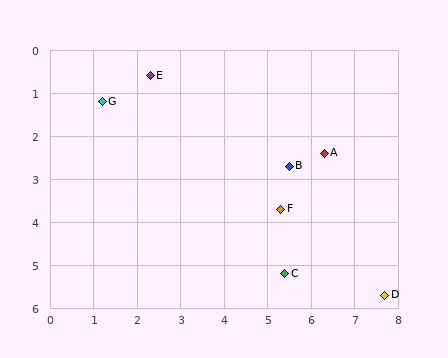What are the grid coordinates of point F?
Point F is at approximately (5.3, 3.7).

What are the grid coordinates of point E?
Point E is at approximately (2.3, 0.6).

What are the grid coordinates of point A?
Point A is at approximately (6.3, 2.4).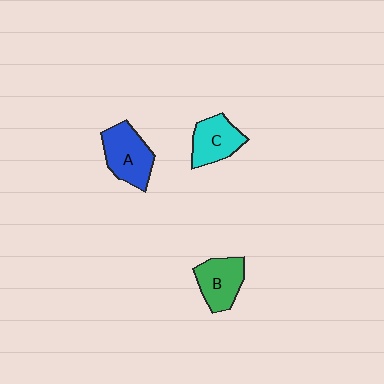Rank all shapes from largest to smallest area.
From largest to smallest: A (blue), B (green), C (cyan).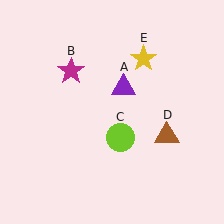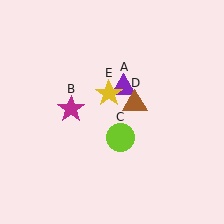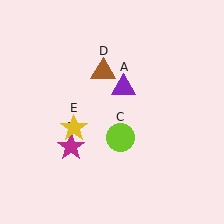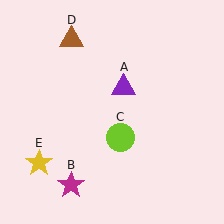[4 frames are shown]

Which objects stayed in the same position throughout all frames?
Purple triangle (object A) and lime circle (object C) remained stationary.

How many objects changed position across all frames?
3 objects changed position: magenta star (object B), brown triangle (object D), yellow star (object E).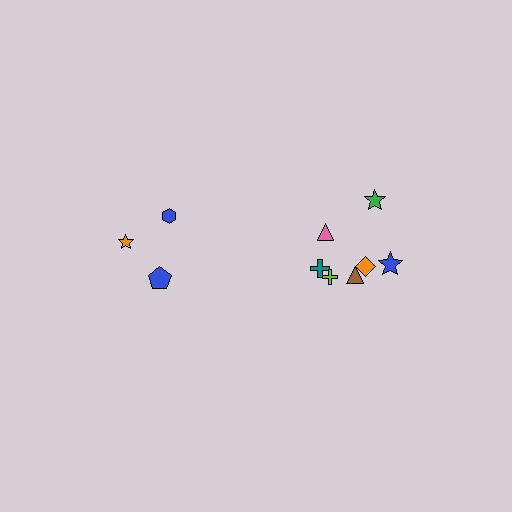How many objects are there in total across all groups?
There are 10 objects.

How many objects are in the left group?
There are 3 objects.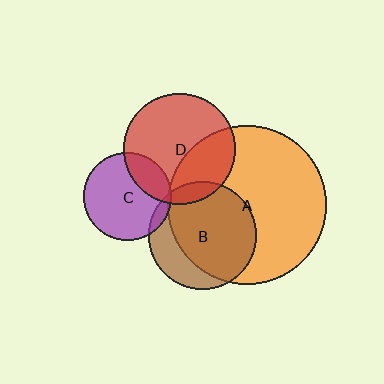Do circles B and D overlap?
Yes.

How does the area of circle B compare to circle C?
Approximately 1.5 times.